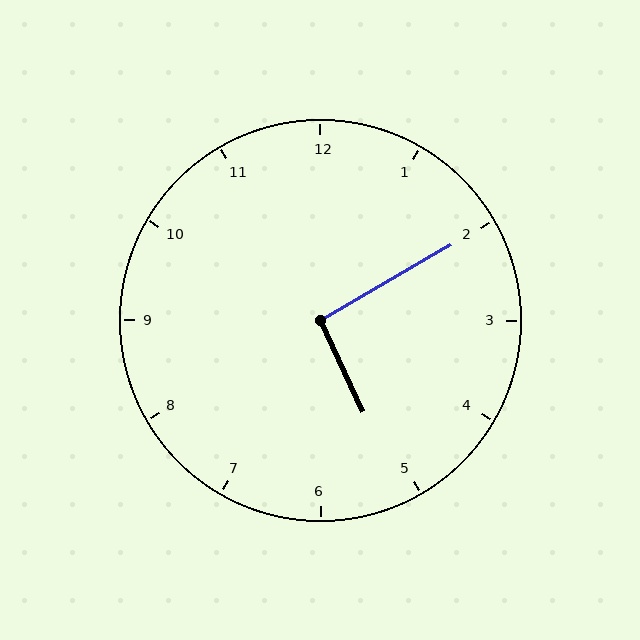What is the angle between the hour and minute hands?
Approximately 95 degrees.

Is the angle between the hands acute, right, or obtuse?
It is right.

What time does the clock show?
5:10.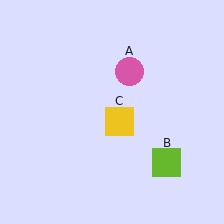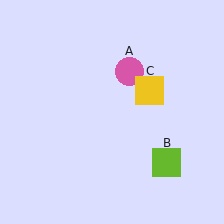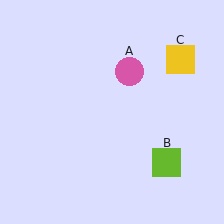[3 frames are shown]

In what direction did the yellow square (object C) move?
The yellow square (object C) moved up and to the right.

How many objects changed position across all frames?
1 object changed position: yellow square (object C).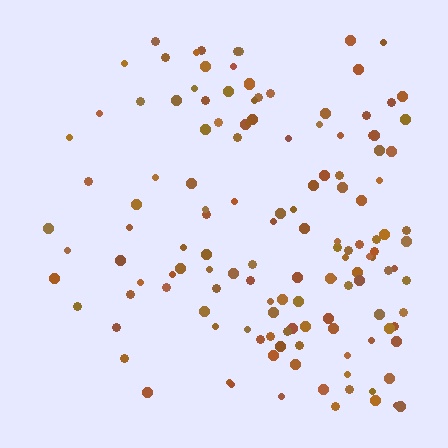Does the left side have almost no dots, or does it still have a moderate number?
Still a moderate number, just noticeably fewer than the right.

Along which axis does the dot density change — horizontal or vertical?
Horizontal.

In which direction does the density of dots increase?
From left to right, with the right side densest.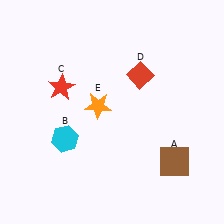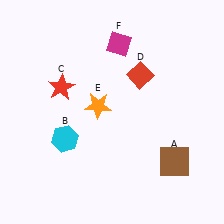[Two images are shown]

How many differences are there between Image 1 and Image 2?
There is 1 difference between the two images.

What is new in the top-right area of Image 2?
A magenta diamond (F) was added in the top-right area of Image 2.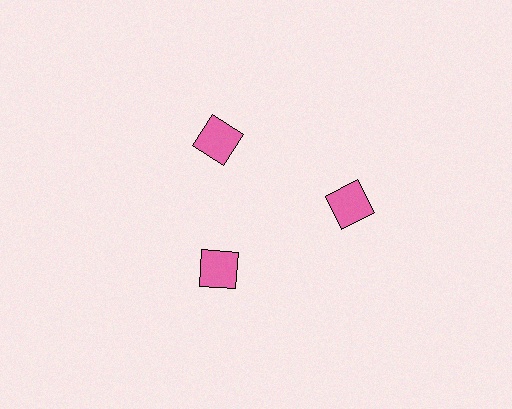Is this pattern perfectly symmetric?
No. The 3 pink squares are arranged in a ring, but one element near the 3 o'clock position is pushed outward from the center, breaking the 3-fold rotational symmetry.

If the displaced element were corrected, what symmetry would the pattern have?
It would have 3-fold rotational symmetry — the pattern would map onto itself every 120 degrees.